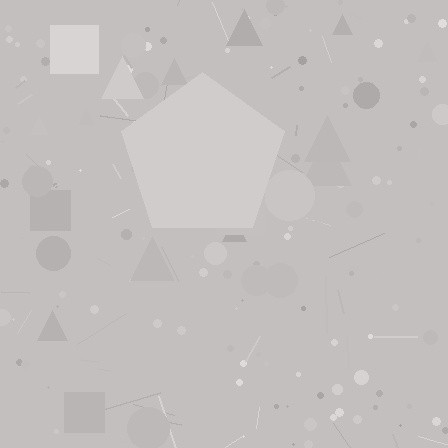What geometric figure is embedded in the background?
A pentagon is embedded in the background.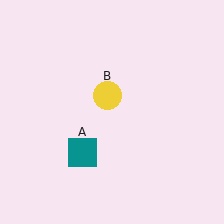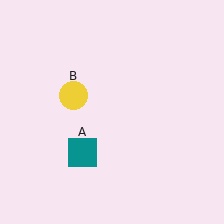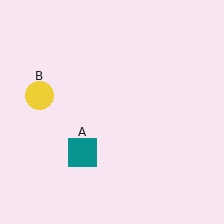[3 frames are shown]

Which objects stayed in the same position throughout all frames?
Teal square (object A) remained stationary.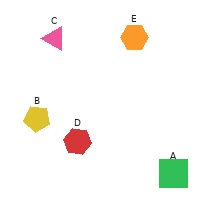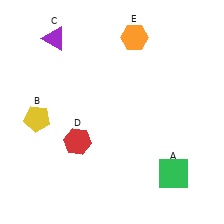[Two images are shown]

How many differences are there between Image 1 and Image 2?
There is 1 difference between the two images.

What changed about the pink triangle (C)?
In Image 1, C is pink. In Image 2, it changed to purple.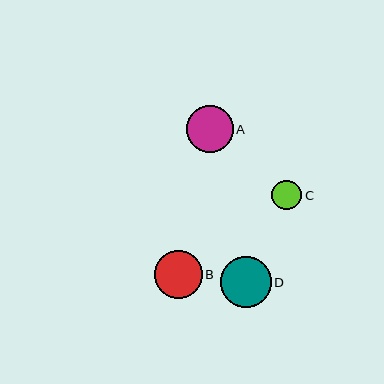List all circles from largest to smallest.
From largest to smallest: D, B, A, C.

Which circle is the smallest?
Circle C is the smallest with a size of approximately 30 pixels.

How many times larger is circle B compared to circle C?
Circle B is approximately 1.6 times the size of circle C.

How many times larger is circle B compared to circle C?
Circle B is approximately 1.6 times the size of circle C.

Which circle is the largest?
Circle D is the largest with a size of approximately 51 pixels.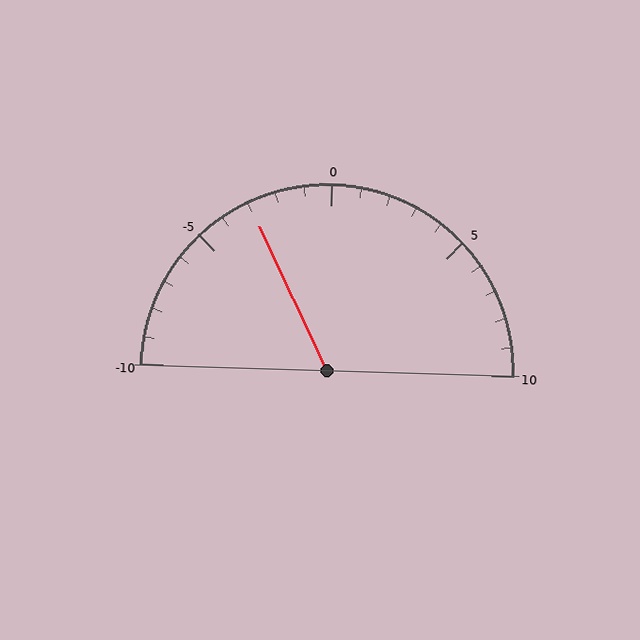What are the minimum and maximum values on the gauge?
The gauge ranges from -10 to 10.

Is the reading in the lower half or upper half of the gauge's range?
The reading is in the lower half of the range (-10 to 10).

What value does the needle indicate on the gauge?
The needle indicates approximately -3.